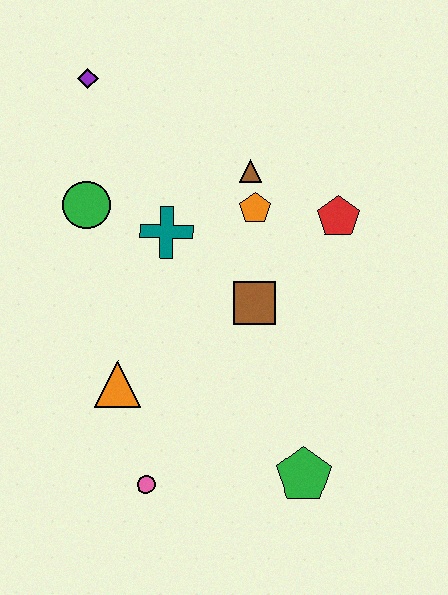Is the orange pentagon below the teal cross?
No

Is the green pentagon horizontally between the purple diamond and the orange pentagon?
No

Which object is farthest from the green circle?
The green pentagon is farthest from the green circle.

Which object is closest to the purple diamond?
The green circle is closest to the purple diamond.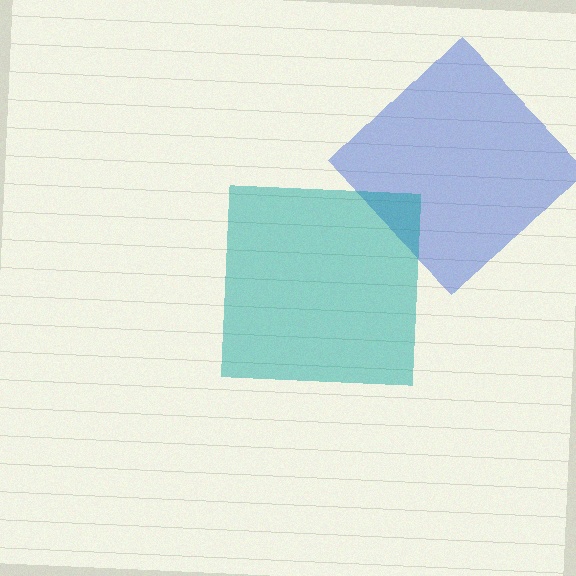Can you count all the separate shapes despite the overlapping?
Yes, there are 2 separate shapes.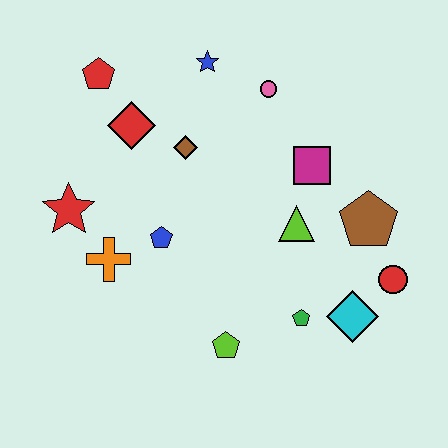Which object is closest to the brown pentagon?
The red circle is closest to the brown pentagon.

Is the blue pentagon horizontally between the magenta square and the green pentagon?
No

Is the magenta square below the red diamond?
Yes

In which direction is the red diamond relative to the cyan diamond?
The red diamond is to the left of the cyan diamond.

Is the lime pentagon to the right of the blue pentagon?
Yes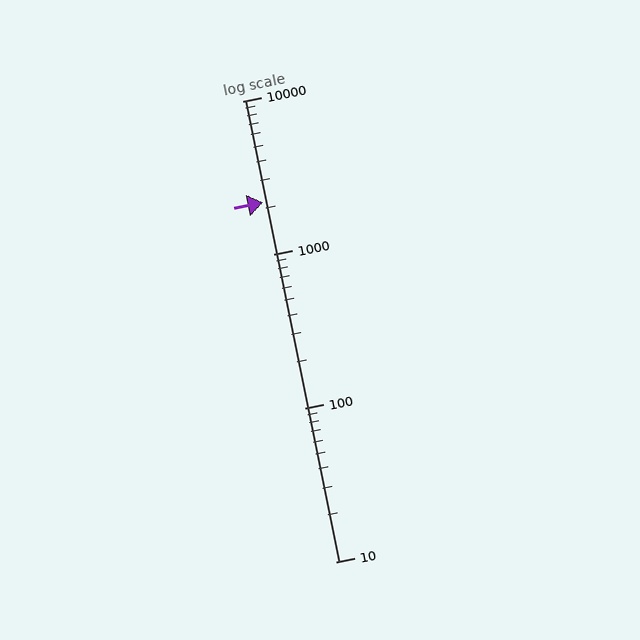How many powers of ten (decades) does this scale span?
The scale spans 3 decades, from 10 to 10000.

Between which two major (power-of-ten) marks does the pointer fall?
The pointer is between 1000 and 10000.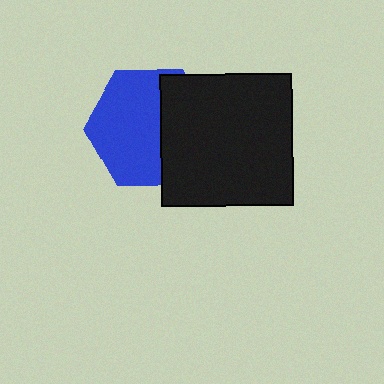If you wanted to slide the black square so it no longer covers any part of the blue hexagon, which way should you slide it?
Slide it right — that is the most direct way to separate the two shapes.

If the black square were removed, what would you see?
You would see the complete blue hexagon.